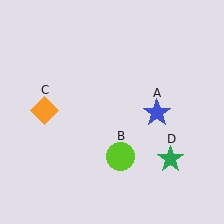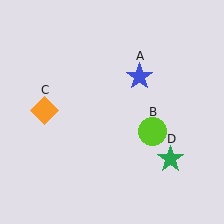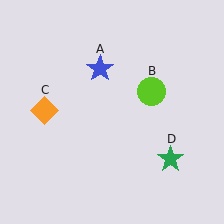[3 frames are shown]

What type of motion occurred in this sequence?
The blue star (object A), lime circle (object B) rotated counterclockwise around the center of the scene.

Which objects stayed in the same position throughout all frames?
Orange diamond (object C) and green star (object D) remained stationary.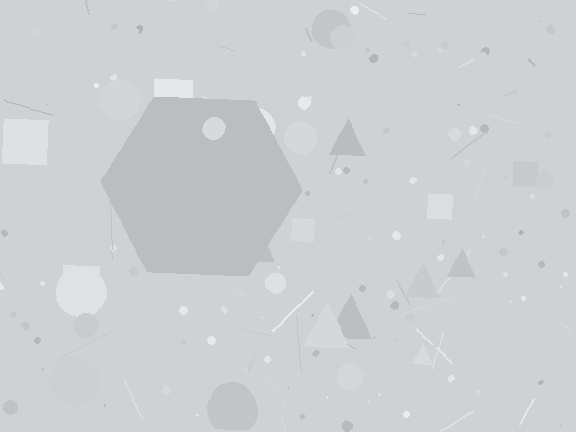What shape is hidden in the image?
A hexagon is hidden in the image.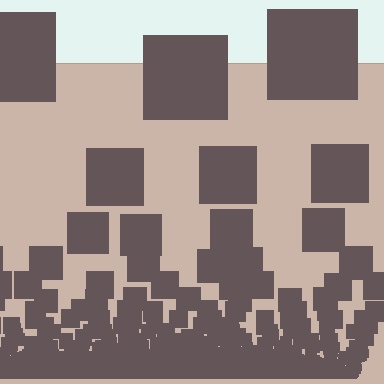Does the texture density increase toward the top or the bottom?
Density increases toward the bottom.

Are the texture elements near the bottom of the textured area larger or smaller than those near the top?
Smaller. The gradient is inverted — elements near the bottom are smaller and denser.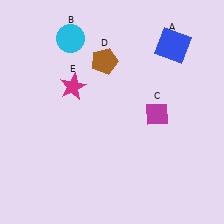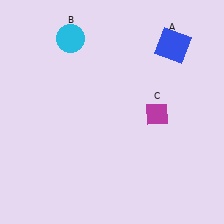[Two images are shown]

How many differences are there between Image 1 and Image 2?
There are 2 differences between the two images.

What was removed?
The brown pentagon (D), the magenta star (E) were removed in Image 2.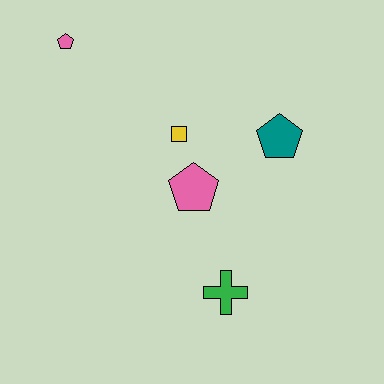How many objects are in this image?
There are 5 objects.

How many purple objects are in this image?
There are no purple objects.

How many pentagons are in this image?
There are 3 pentagons.